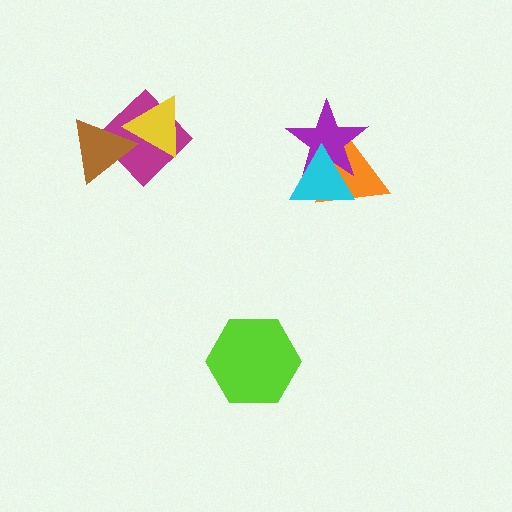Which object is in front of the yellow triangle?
The brown triangle is in front of the yellow triangle.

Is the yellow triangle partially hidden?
Yes, it is partially covered by another shape.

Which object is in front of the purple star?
The cyan triangle is in front of the purple star.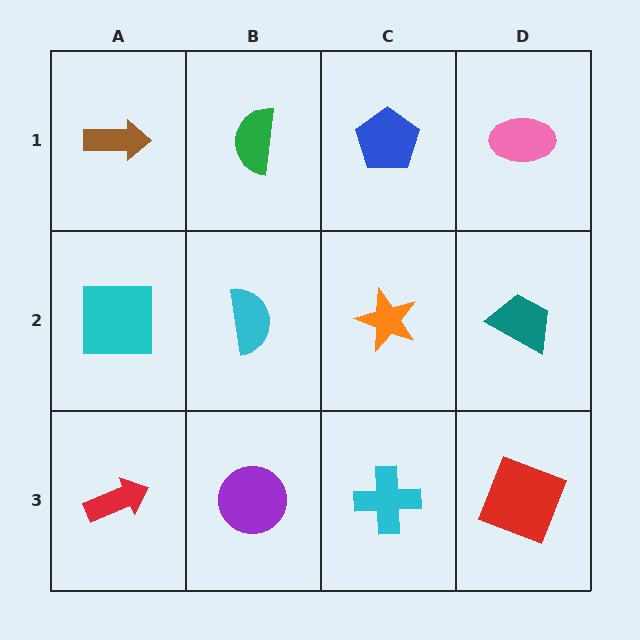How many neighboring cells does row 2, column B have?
4.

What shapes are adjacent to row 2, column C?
A blue pentagon (row 1, column C), a cyan cross (row 3, column C), a cyan semicircle (row 2, column B), a teal trapezoid (row 2, column D).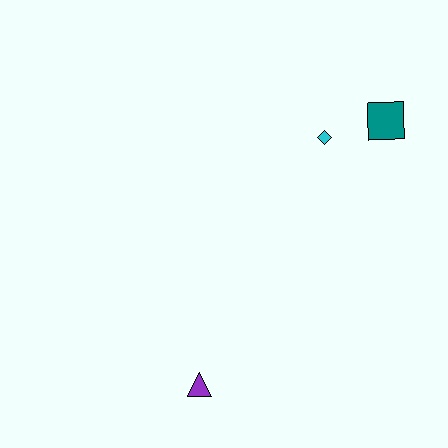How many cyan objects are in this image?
There is 1 cyan object.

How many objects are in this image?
There are 3 objects.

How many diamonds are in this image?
There is 1 diamond.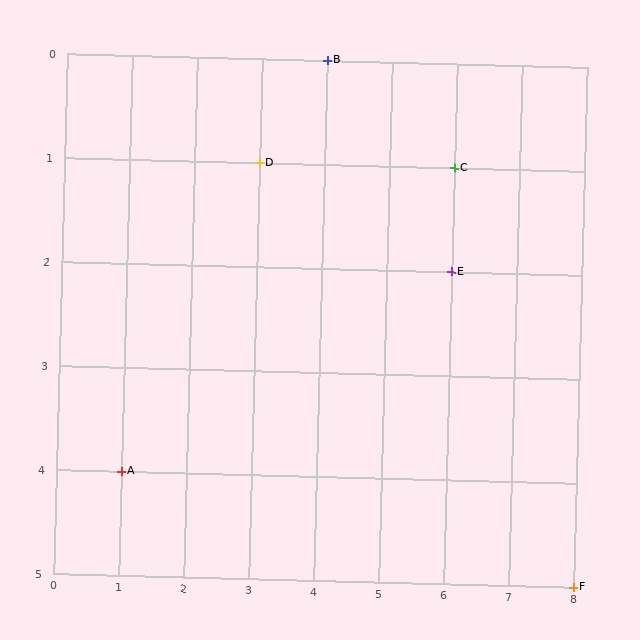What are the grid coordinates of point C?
Point C is at grid coordinates (6, 1).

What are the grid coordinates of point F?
Point F is at grid coordinates (8, 5).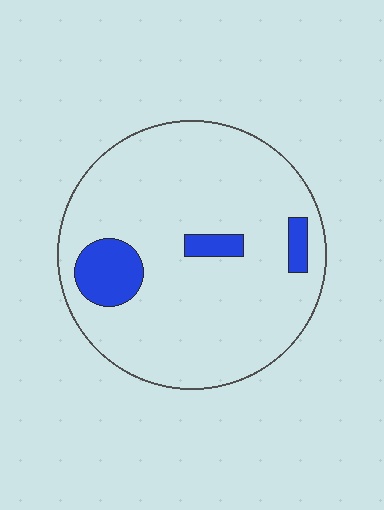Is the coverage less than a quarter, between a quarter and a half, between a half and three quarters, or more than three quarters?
Less than a quarter.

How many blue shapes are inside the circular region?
3.